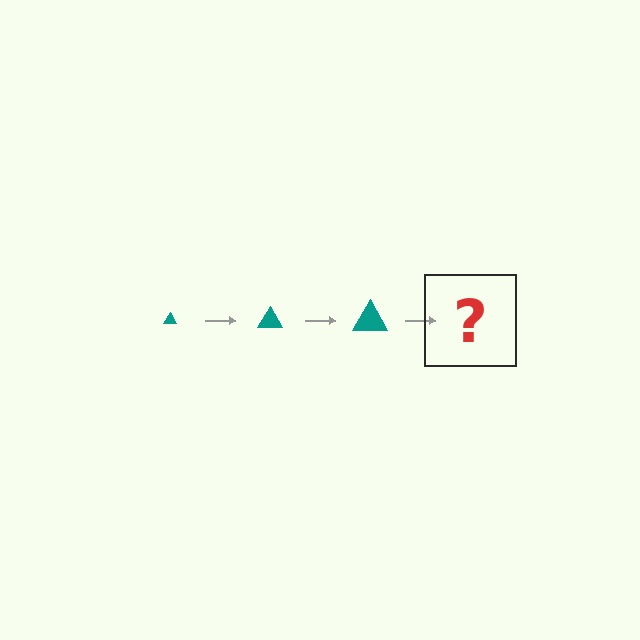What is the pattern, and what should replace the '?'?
The pattern is that the triangle gets progressively larger each step. The '?' should be a teal triangle, larger than the previous one.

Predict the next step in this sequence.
The next step is a teal triangle, larger than the previous one.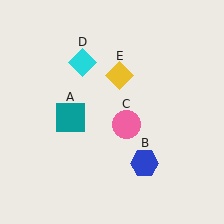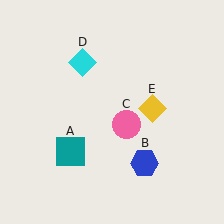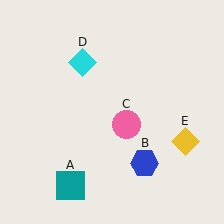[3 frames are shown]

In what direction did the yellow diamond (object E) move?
The yellow diamond (object E) moved down and to the right.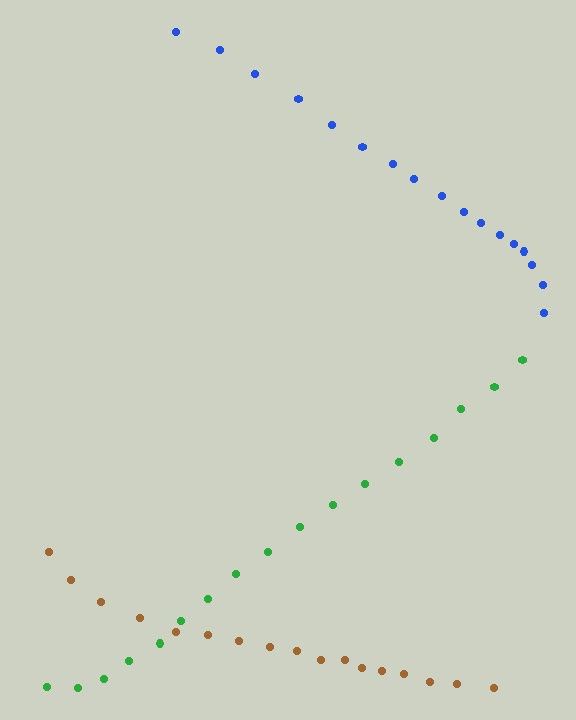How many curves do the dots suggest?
There are 3 distinct paths.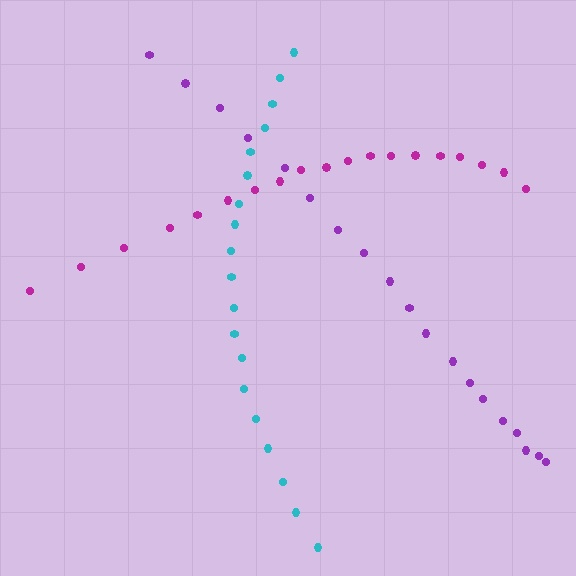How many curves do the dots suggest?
There are 3 distinct paths.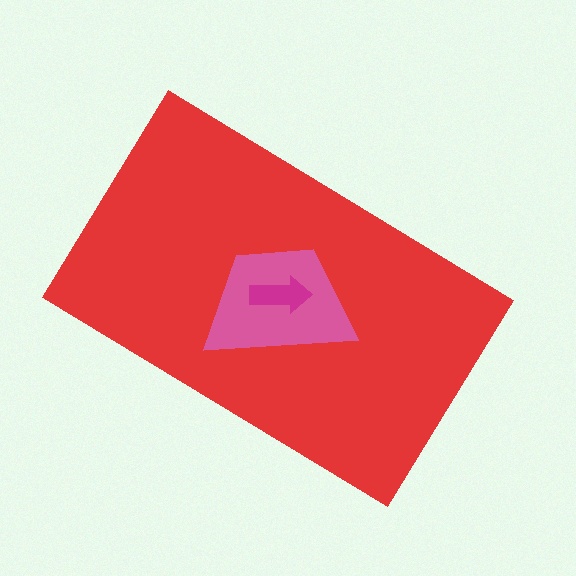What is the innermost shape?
The magenta arrow.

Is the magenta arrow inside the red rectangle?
Yes.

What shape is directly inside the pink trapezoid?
The magenta arrow.